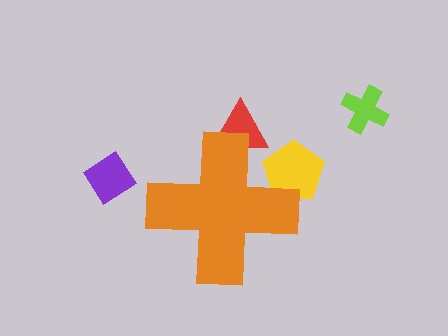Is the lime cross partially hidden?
No, the lime cross is fully visible.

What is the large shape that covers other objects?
An orange cross.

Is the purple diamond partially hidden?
No, the purple diamond is fully visible.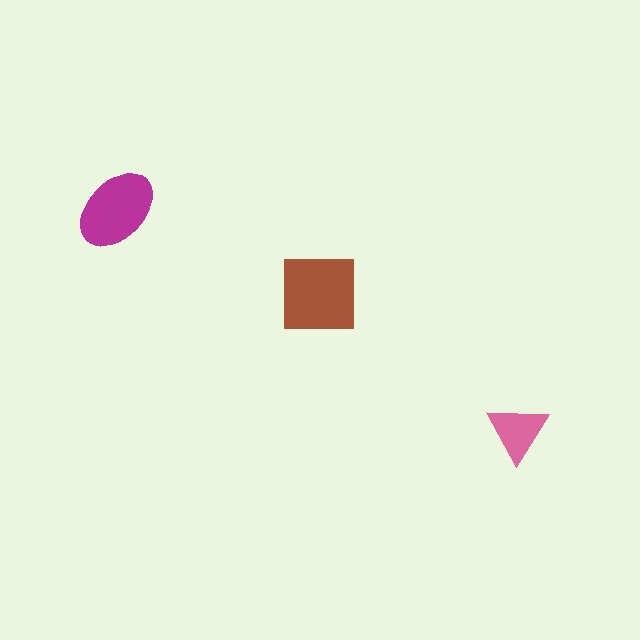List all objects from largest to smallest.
The brown square, the magenta ellipse, the pink triangle.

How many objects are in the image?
There are 3 objects in the image.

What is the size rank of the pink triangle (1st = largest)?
3rd.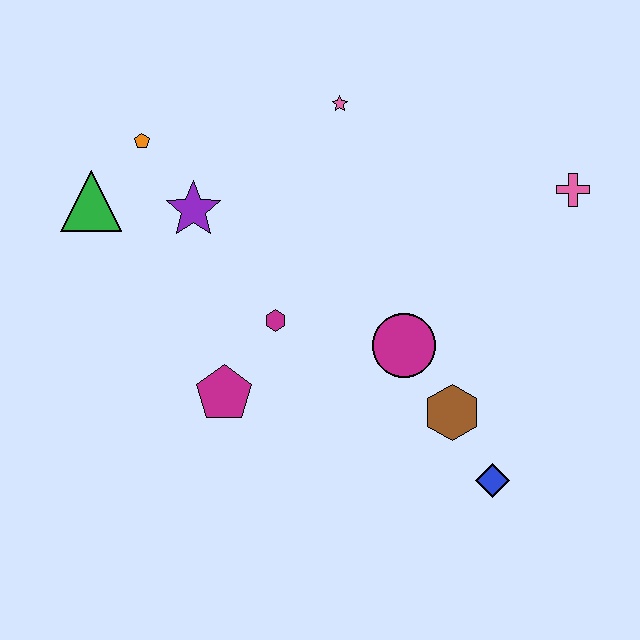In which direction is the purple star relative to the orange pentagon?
The purple star is below the orange pentagon.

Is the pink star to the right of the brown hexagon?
No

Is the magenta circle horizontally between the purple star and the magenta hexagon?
No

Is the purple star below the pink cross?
Yes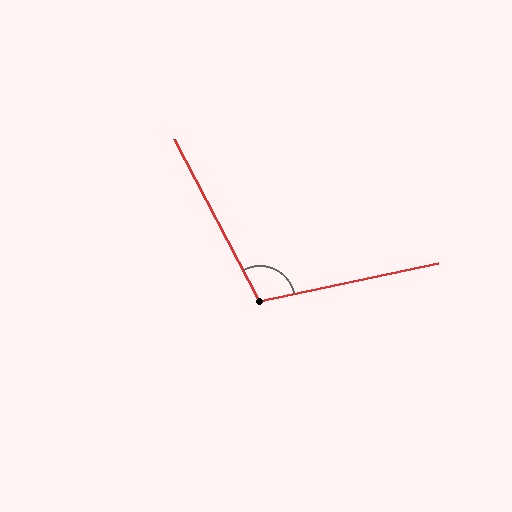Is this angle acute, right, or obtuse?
It is obtuse.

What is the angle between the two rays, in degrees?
Approximately 106 degrees.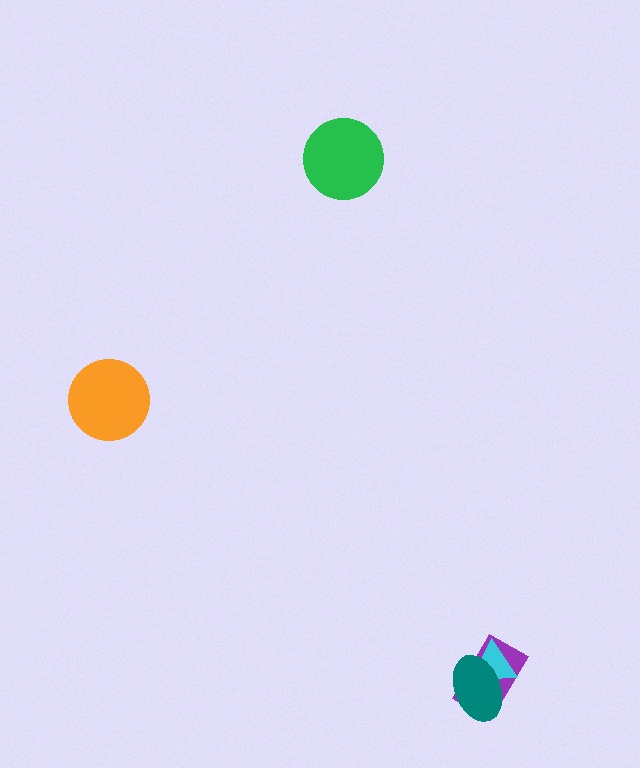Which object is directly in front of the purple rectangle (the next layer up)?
The cyan triangle is directly in front of the purple rectangle.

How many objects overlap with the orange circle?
0 objects overlap with the orange circle.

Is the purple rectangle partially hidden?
Yes, it is partially covered by another shape.